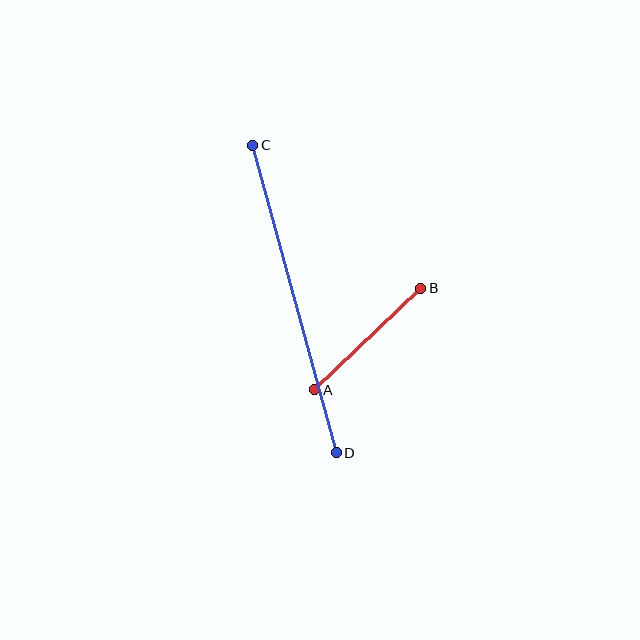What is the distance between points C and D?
The distance is approximately 319 pixels.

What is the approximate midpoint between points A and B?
The midpoint is at approximately (368, 339) pixels.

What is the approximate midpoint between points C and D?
The midpoint is at approximately (295, 299) pixels.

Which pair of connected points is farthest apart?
Points C and D are farthest apart.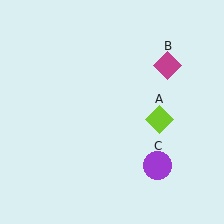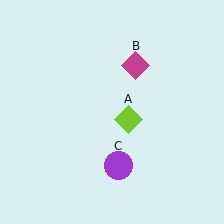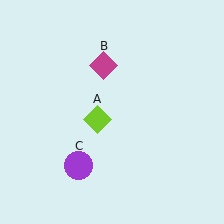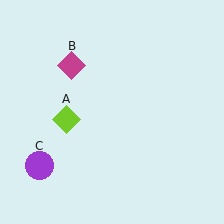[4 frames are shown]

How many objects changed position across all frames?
3 objects changed position: lime diamond (object A), magenta diamond (object B), purple circle (object C).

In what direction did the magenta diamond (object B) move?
The magenta diamond (object B) moved left.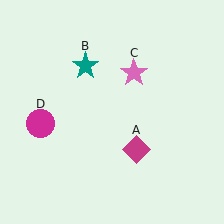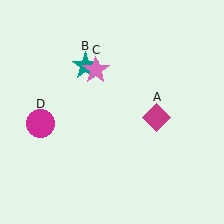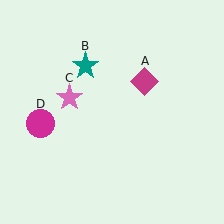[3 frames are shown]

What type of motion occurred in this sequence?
The magenta diamond (object A), pink star (object C) rotated counterclockwise around the center of the scene.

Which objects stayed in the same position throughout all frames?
Teal star (object B) and magenta circle (object D) remained stationary.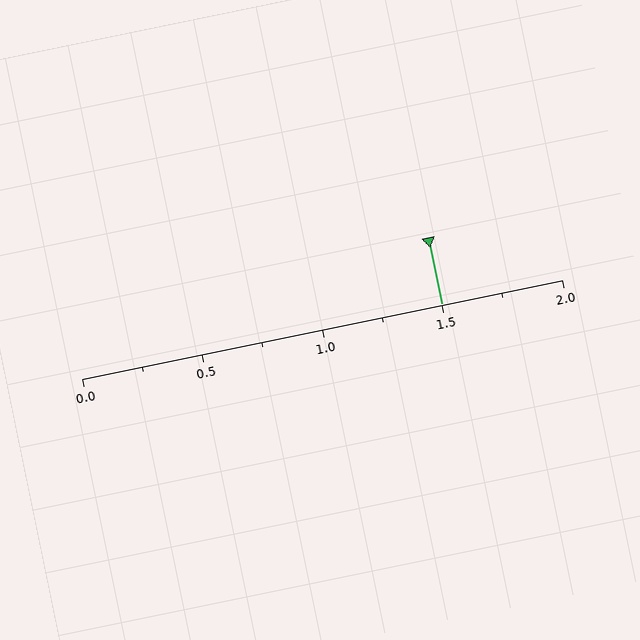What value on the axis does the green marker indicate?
The marker indicates approximately 1.5.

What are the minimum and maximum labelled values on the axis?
The axis runs from 0.0 to 2.0.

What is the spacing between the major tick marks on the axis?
The major ticks are spaced 0.5 apart.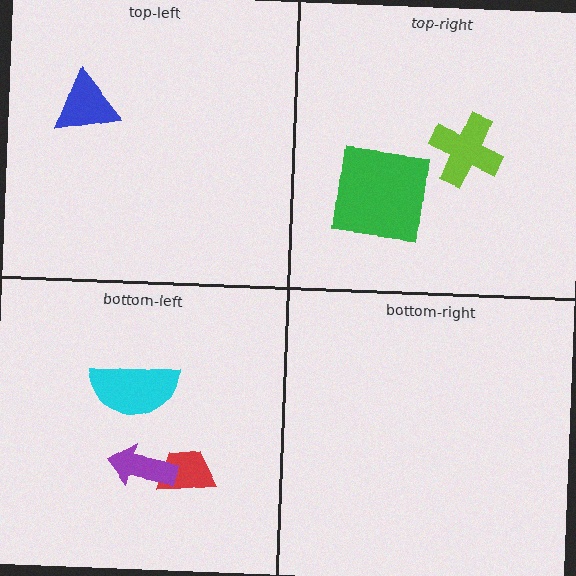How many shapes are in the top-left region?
1.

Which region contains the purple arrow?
The bottom-left region.